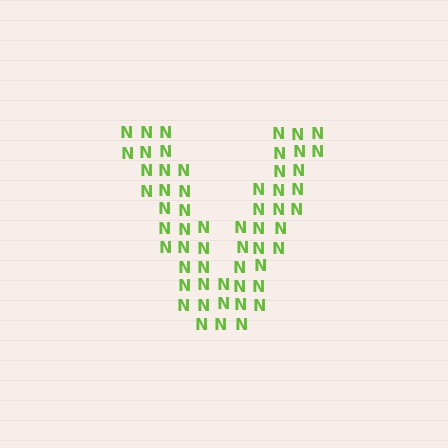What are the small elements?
The small elements are letter N's.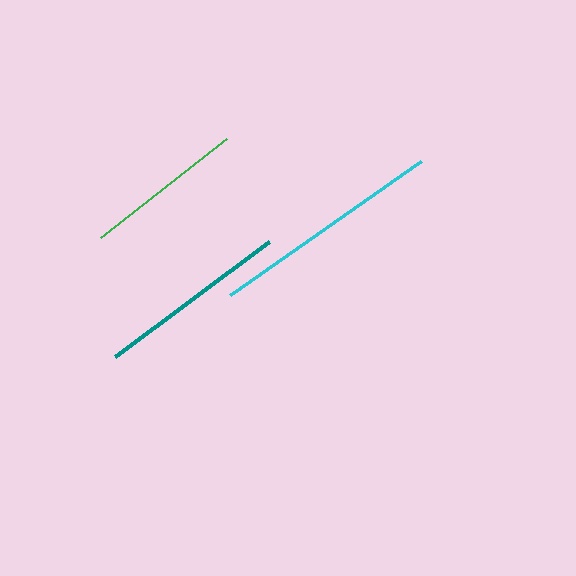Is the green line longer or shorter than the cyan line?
The cyan line is longer than the green line.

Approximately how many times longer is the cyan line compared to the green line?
The cyan line is approximately 1.5 times the length of the green line.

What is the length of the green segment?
The green segment is approximately 160 pixels long.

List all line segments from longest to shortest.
From longest to shortest: cyan, teal, green.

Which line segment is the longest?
The cyan line is the longest at approximately 233 pixels.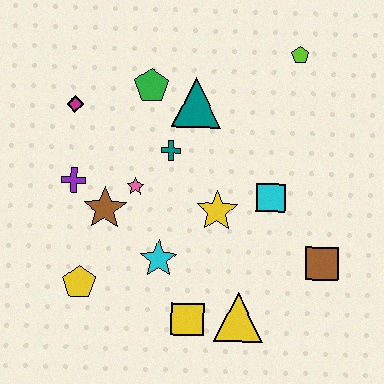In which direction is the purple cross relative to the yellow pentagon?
The purple cross is above the yellow pentagon.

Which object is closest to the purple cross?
The brown star is closest to the purple cross.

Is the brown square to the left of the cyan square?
No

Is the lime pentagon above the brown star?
Yes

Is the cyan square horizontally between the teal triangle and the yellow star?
No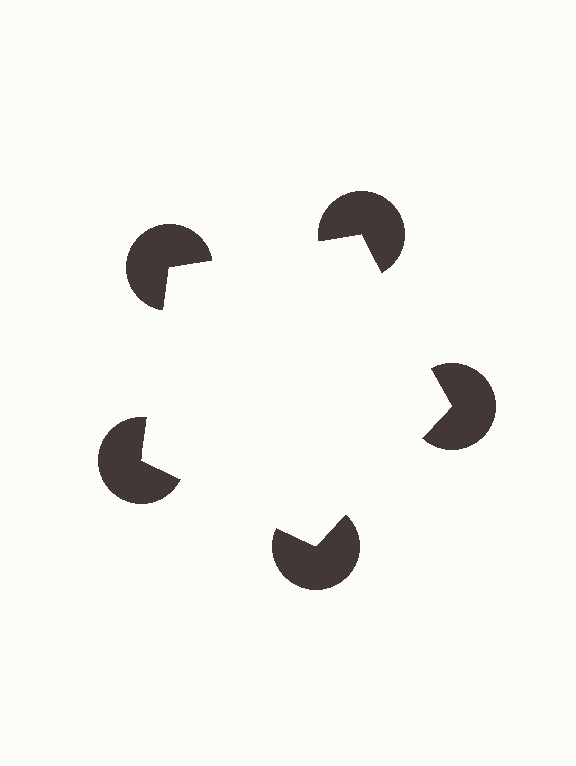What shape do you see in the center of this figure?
An illusory pentagon — its edges are inferred from the aligned wedge cuts in the pac-man discs, not physically drawn.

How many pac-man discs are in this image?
There are 5 — one at each vertex of the illusory pentagon.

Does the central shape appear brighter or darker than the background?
It typically appears slightly brighter than the background, even though no actual brightness change is drawn.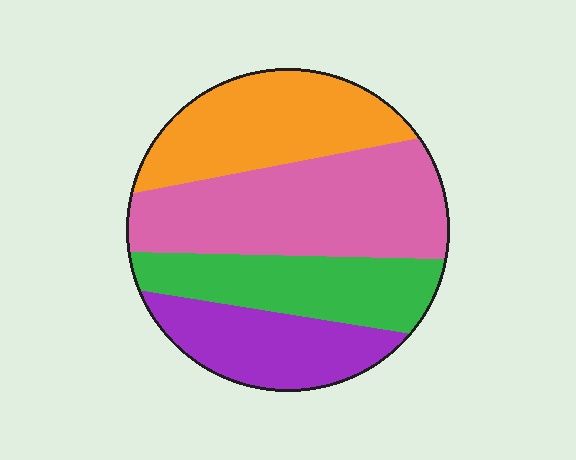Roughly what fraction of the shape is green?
Green covers around 20% of the shape.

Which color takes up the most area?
Pink, at roughly 35%.